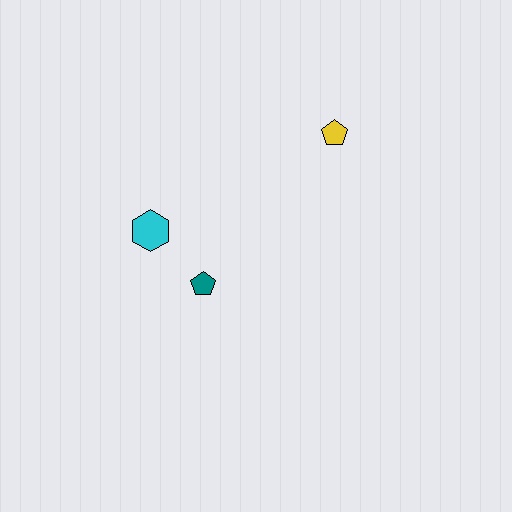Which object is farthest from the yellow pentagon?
The cyan hexagon is farthest from the yellow pentagon.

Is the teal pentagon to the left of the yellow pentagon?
Yes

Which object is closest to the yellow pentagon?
The teal pentagon is closest to the yellow pentagon.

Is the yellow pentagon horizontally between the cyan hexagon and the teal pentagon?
No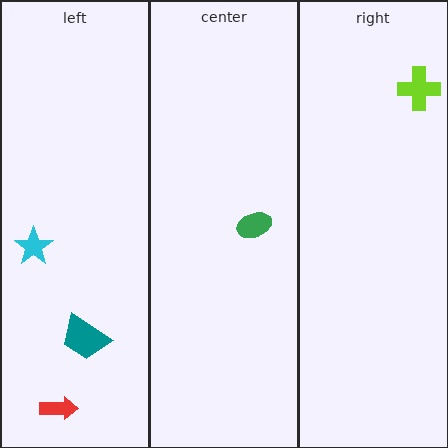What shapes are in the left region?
The teal trapezoid, the cyan star, the red arrow.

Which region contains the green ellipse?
The center region.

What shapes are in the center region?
The green ellipse.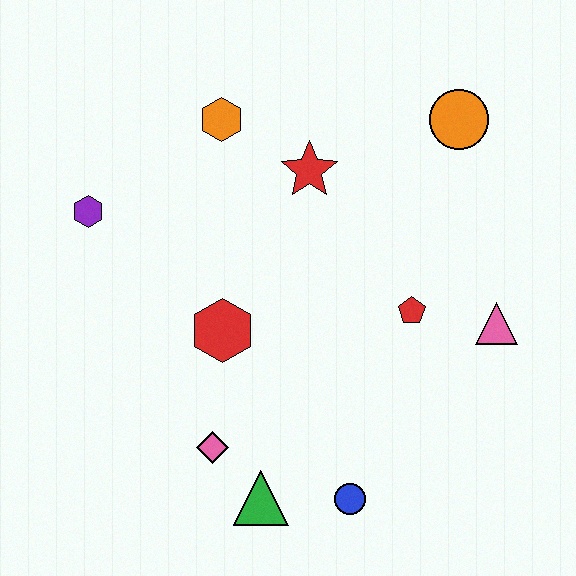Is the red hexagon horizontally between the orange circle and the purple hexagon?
Yes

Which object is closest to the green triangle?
The pink diamond is closest to the green triangle.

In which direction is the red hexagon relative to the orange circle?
The red hexagon is to the left of the orange circle.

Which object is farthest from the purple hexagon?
The pink triangle is farthest from the purple hexagon.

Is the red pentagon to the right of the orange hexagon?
Yes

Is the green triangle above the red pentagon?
No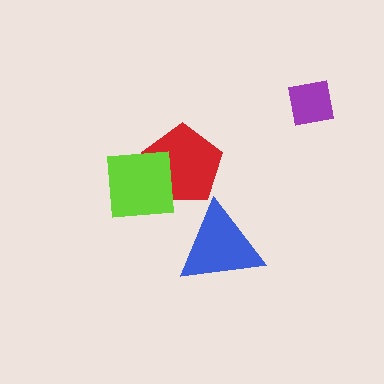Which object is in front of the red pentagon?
The lime square is in front of the red pentagon.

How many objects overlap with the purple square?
0 objects overlap with the purple square.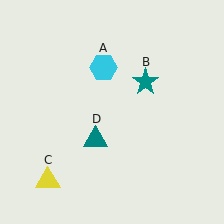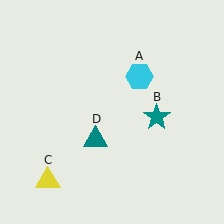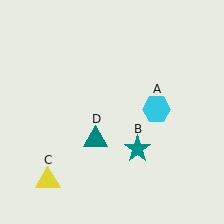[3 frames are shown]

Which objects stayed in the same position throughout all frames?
Yellow triangle (object C) and teal triangle (object D) remained stationary.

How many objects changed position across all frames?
2 objects changed position: cyan hexagon (object A), teal star (object B).